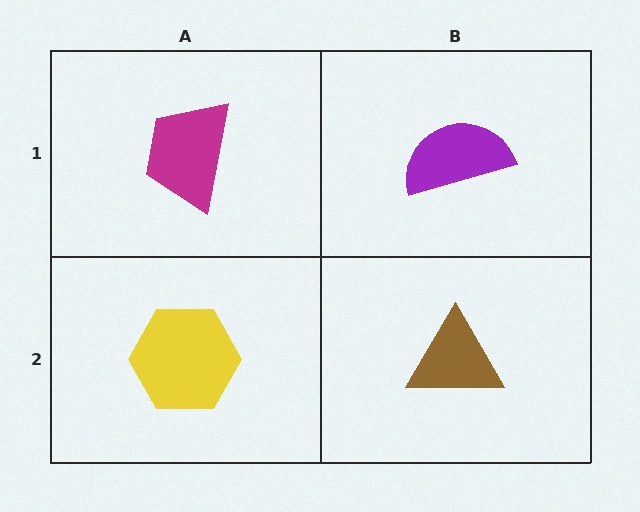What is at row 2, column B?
A brown triangle.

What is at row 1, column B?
A purple semicircle.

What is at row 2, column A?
A yellow hexagon.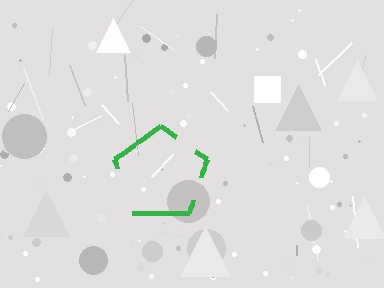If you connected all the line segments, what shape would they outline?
They would outline a pentagon.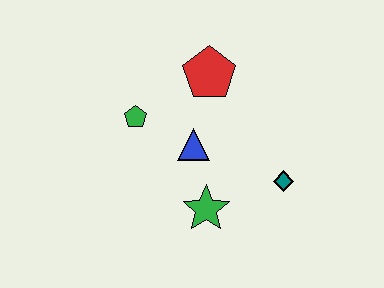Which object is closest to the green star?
The blue triangle is closest to the green star.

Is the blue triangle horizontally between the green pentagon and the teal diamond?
Yes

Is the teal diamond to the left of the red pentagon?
No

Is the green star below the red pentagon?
Yes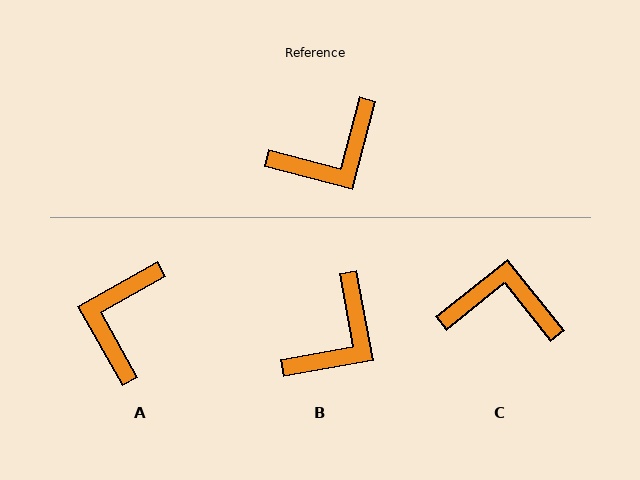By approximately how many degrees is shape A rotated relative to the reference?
Approximately 136 degrees clockwise.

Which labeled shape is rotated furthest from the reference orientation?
C, about 143 degrees away.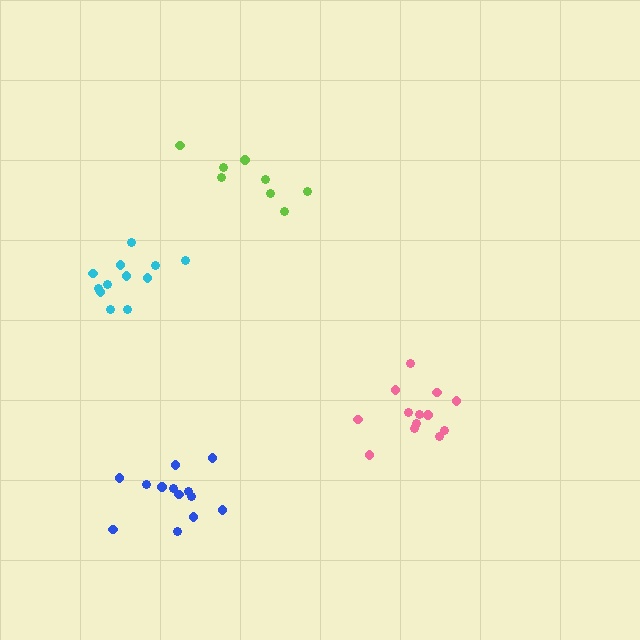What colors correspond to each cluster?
The clusters are colored: cyan, lime, pink, blue.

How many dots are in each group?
Group 1: 12 dots, Group 2: 8 dots, Group 3: 13 dots, Group 4: 13 dots (46 total).